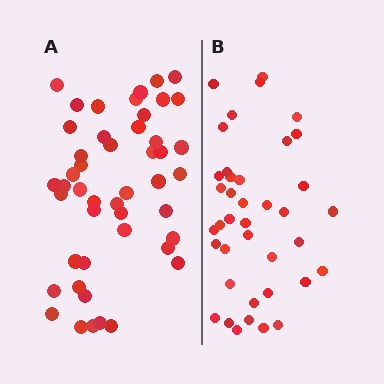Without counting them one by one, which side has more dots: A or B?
Region A (the left region) has more dots.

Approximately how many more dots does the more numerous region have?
Region A has roughly 8 or so more dots than region B.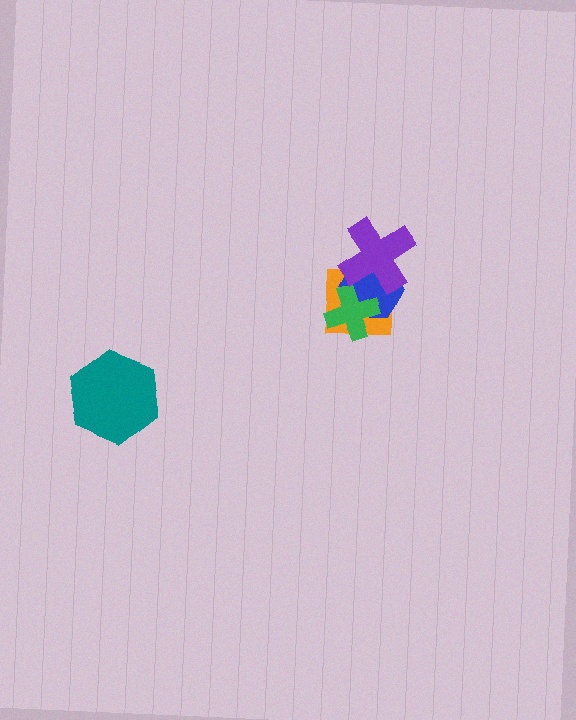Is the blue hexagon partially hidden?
Yes, it is partially covered by another shape.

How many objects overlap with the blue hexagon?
3 objects overlap with the blue hexagon.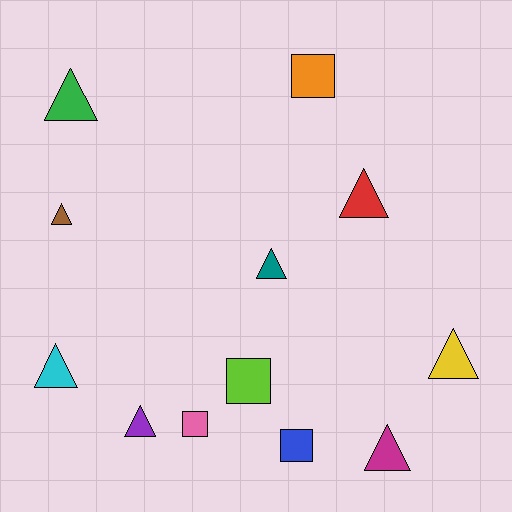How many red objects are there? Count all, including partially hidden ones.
There is 1 red object.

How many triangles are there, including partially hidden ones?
There are 8 triangles.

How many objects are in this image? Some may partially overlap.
There are 12 objects.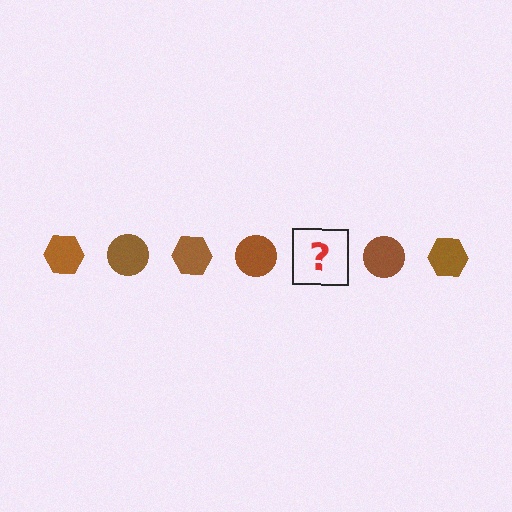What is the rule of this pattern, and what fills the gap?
The rule is that the pattern cycles through hexagon, circle shapes in brown. The gap should be filled with a brown hexagon.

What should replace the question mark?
The question mark should be replaced with a brown hexagon.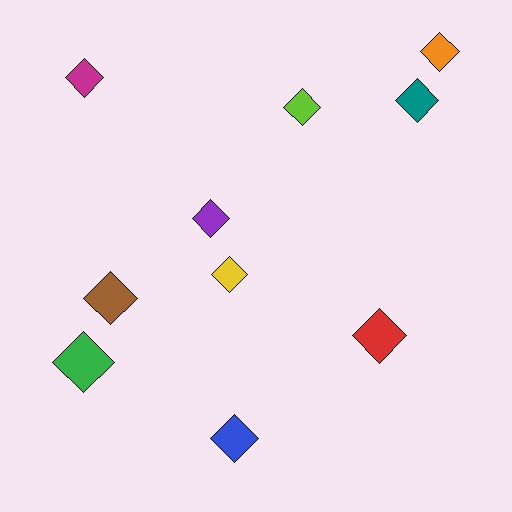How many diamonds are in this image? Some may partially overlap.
There are 10 diamonds.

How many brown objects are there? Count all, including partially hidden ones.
There is 1 brown object.